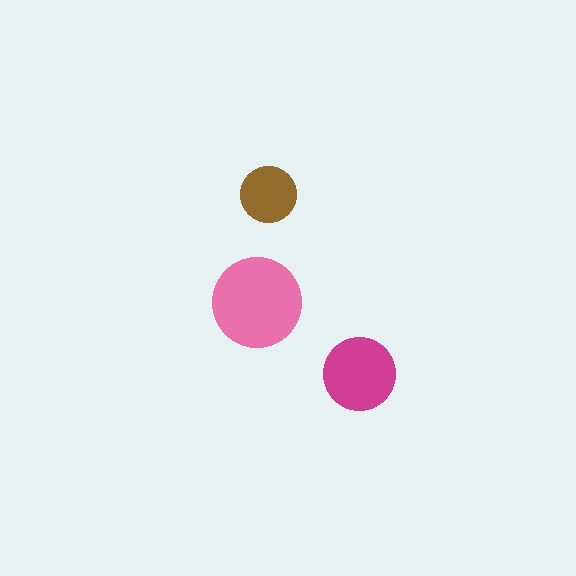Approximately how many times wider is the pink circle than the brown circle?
About 1.5 times wider.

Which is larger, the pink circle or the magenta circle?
The pink one.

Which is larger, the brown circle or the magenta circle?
The magenta one.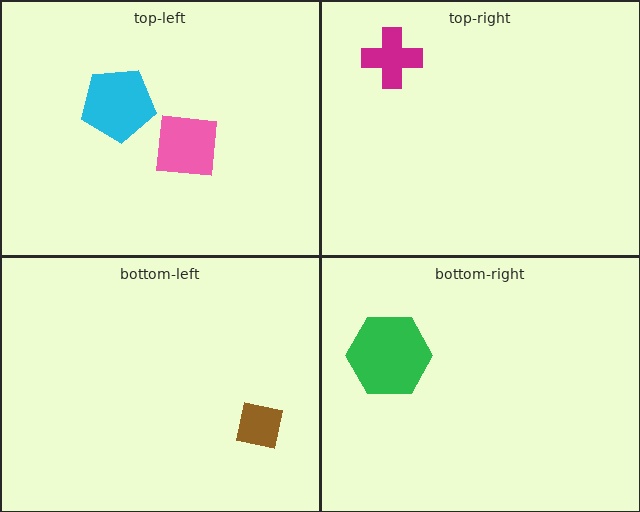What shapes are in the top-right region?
The magenta cross.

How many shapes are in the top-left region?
2.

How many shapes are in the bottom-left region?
1.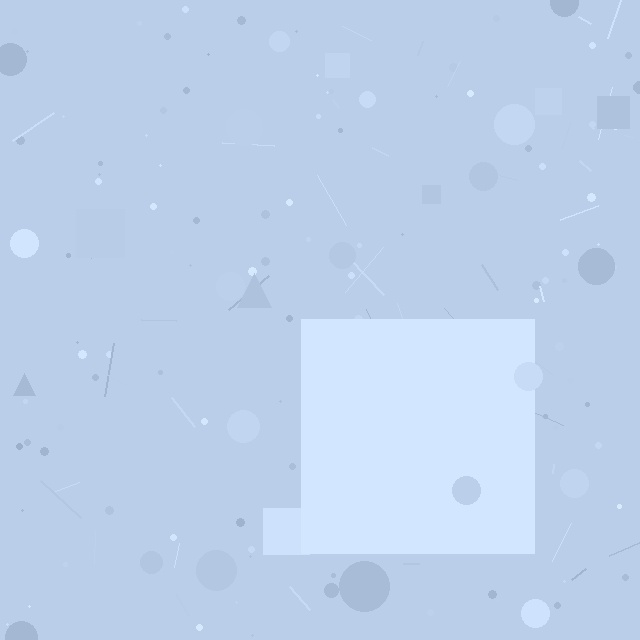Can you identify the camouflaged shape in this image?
The camouflaged shape is a square.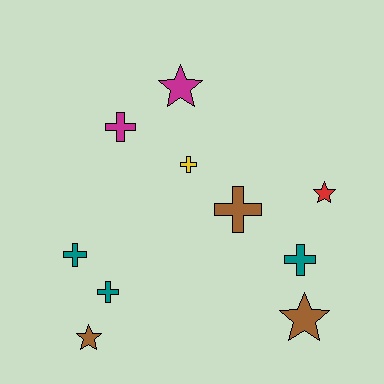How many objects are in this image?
There are 10 objects.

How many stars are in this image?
There are 4 stars.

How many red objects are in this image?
There is 1 red object.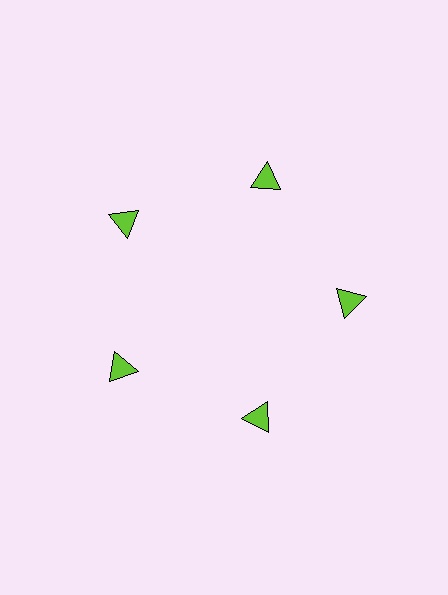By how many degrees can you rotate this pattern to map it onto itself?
The pattern maps onto itself every 72 degrees of rotation.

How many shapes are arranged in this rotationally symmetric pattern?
There are 5 shapes, arranged in 5 groups of 1.